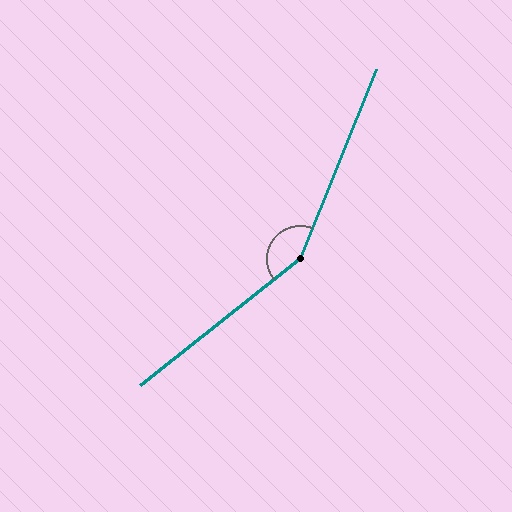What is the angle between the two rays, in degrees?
Approximately 150 degrees.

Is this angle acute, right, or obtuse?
It is obtuse.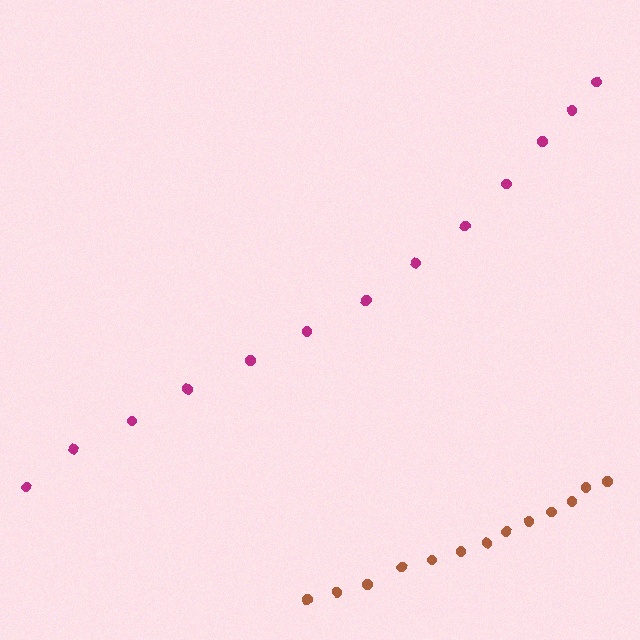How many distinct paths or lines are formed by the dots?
There are 2 distinct paths.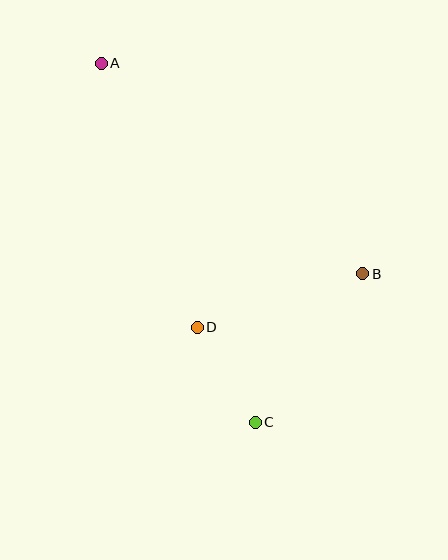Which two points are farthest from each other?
Points A and C are farthest from each other.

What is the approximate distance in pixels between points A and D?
The distance between A and D is approximately 281 pixels.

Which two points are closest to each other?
Points C and D are closest to each other.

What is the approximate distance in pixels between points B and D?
The distance between B and D is approximately 174 pixels.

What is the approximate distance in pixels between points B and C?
The distance between B and C is approximately 183 pixels.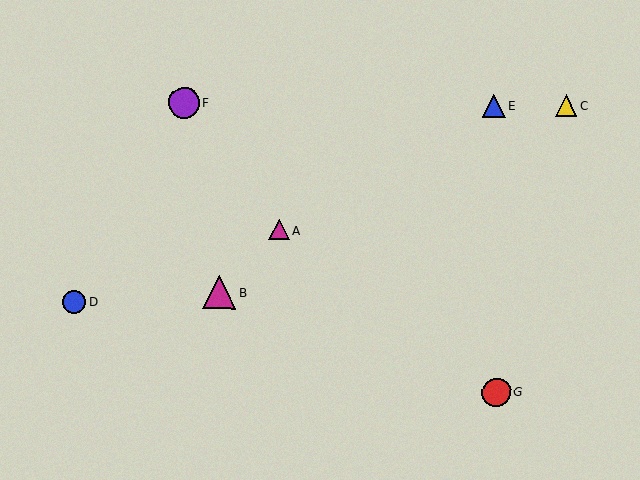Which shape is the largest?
The magenta triangle (labeled B) is the largest.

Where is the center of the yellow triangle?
The center of the yellow triangle is at (566, 106).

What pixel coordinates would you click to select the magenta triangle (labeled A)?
Click at (279, 230) to select the magenta triangle A.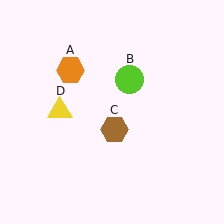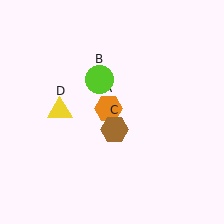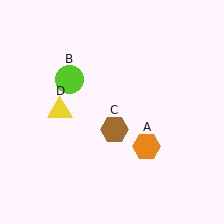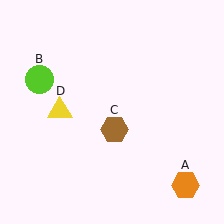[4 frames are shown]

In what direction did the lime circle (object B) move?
The lime circle (object B) moved left.